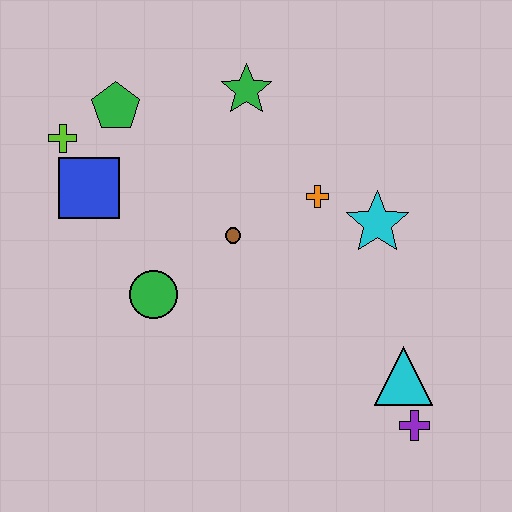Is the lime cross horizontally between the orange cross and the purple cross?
No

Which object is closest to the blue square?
The lime cross is closest to the blue square.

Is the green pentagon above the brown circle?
Yes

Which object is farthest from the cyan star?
The lime cross is farthest from the cyan star.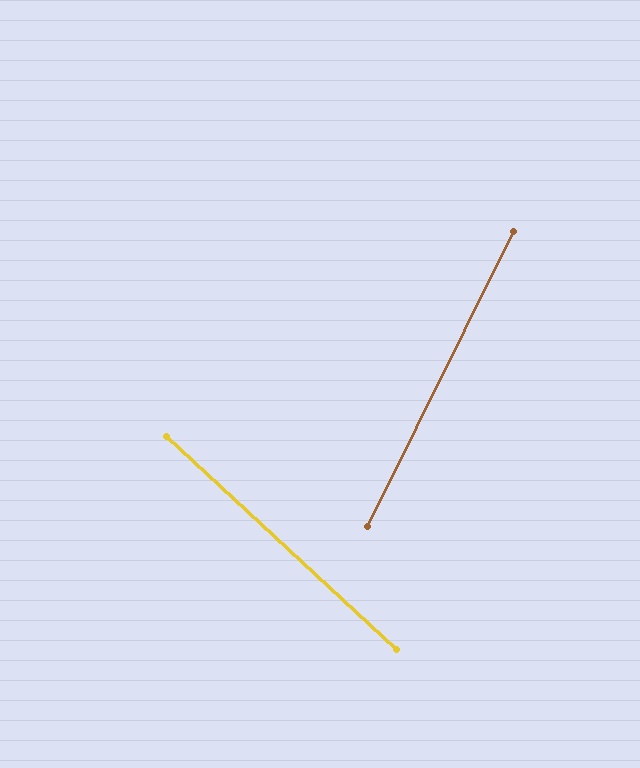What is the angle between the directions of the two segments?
Approximately 73 degrees.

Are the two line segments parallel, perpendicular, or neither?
Neither parallel nor perpendicular — they differ by about 73°.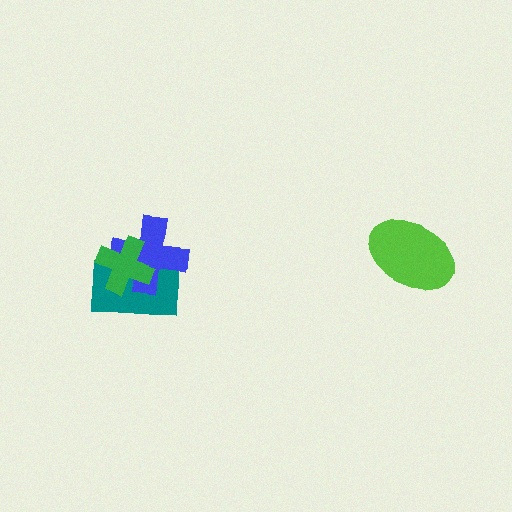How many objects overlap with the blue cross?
2 objects overlap with the blue cross.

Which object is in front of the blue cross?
The green cross is in front of the blue cross.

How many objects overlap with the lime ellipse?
0 objects overlap with the lime ellipse.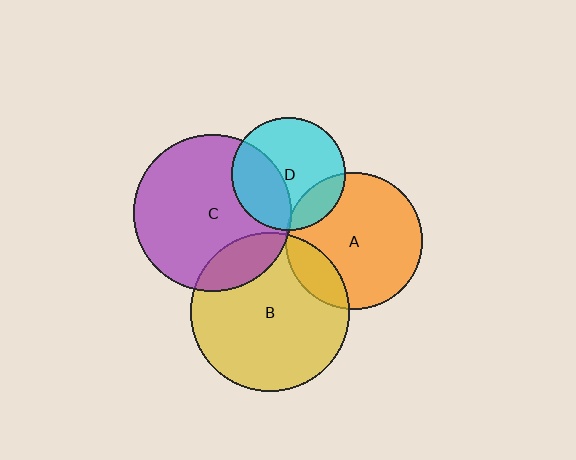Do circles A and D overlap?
Yes.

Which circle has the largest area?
Circle B (yellow).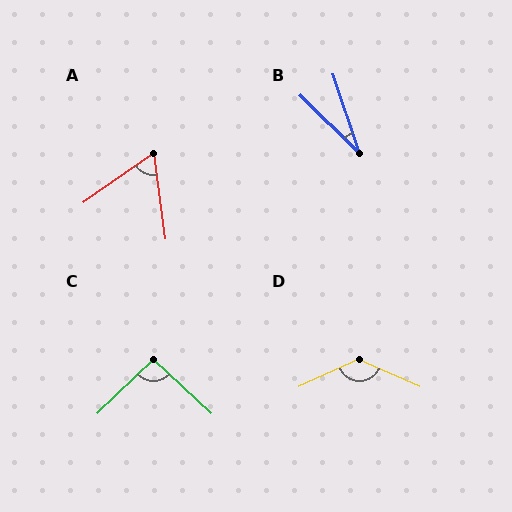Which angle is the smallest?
B, at approximately 27 degrees.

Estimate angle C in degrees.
Approximately 93 degrees.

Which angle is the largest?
D, at approximately 132 degrees.